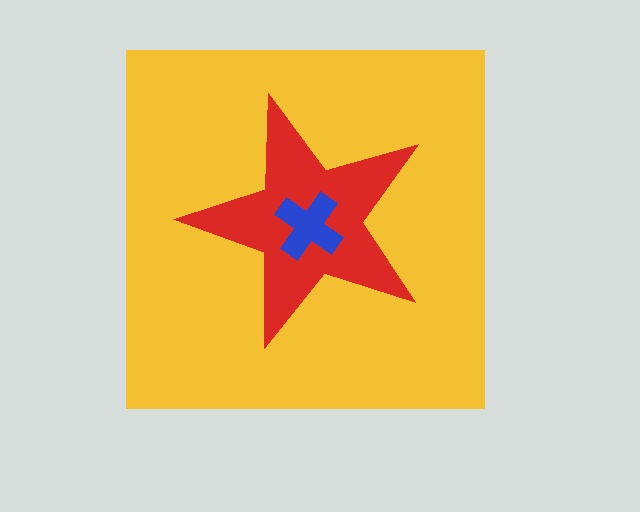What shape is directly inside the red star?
The blue cross.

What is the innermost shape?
The blue cross.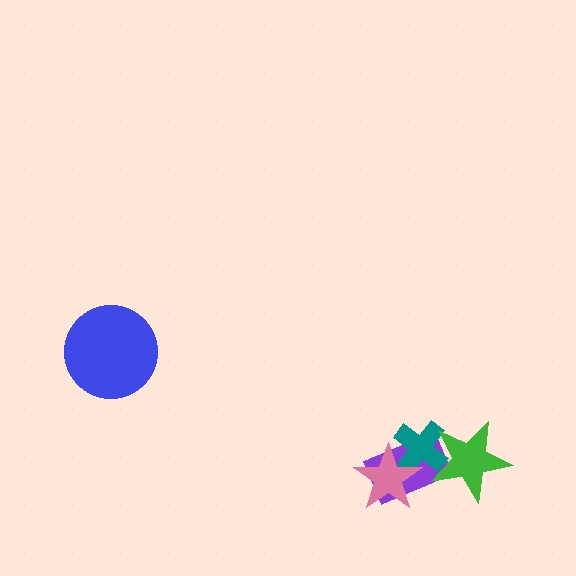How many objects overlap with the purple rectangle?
3 objects overlap with the purple rectangle.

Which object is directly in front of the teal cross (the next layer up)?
The green star is directly in front of the teal cross.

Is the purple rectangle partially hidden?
Yes, it is partially covered by another shape.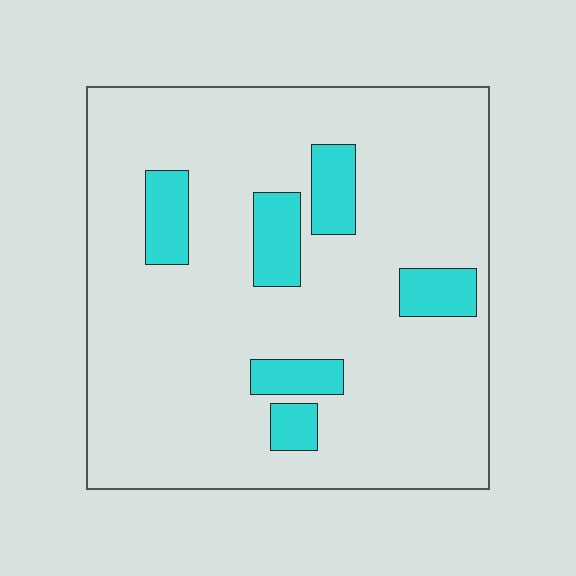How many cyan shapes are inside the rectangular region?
6.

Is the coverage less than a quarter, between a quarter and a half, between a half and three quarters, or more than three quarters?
Less than a quarter.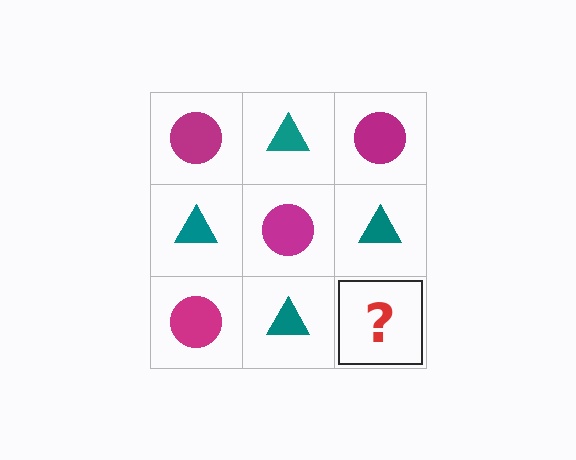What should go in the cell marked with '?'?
The missing cell should contain a magenta circle.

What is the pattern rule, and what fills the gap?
The rule is that it alternates magenta circle and teal triangle in a checkerboard pattern. The gap should be filled with a magenta circle.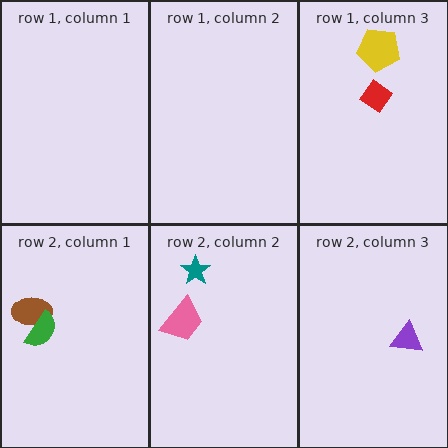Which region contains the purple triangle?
The row 2, column 3 region.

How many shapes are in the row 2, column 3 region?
1.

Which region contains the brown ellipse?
The row 2, column 1 region.